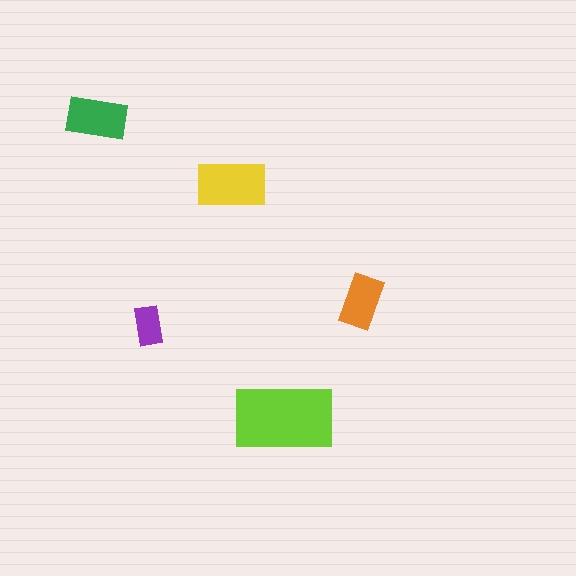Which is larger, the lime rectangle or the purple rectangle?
The lime one.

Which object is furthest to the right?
The orange rectangle is rightmost.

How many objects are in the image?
There are 5 objects in the image.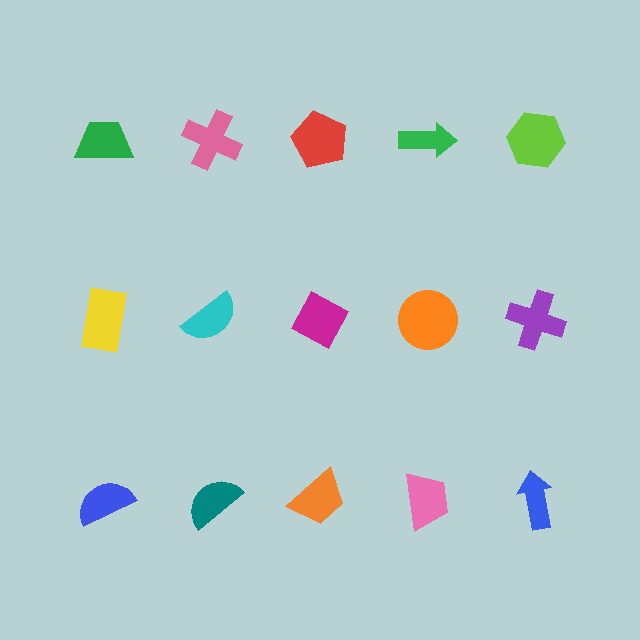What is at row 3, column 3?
An orange trapezoid.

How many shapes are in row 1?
5 shapes.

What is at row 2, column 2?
A cyan semicircle.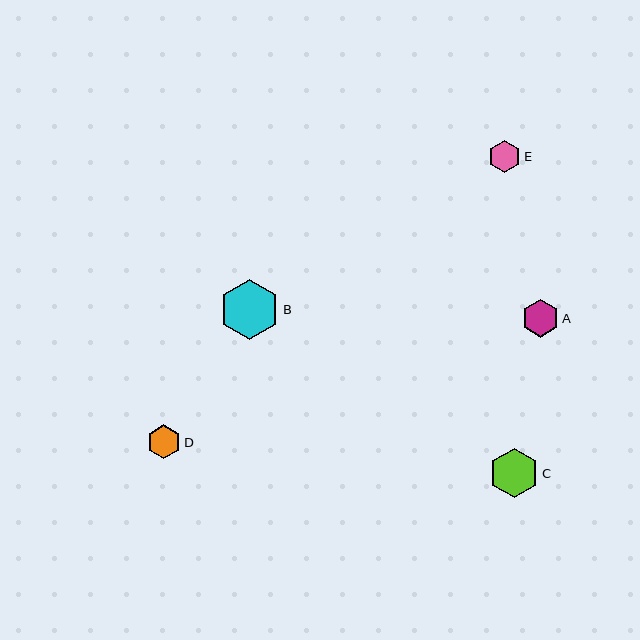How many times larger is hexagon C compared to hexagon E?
Hexagon C is approximately 1.5 times the size of hexagon E.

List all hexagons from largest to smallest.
From largest to smallest: B, C, A, D, E.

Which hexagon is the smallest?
Hexagon E is the smallest with a size of approximately 33 pixels.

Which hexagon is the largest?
Hexagon B is the largest with a size of approximately 60 pixels.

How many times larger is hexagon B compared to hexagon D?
Hexagon B is approximately 1.8 times the size of hexagon D.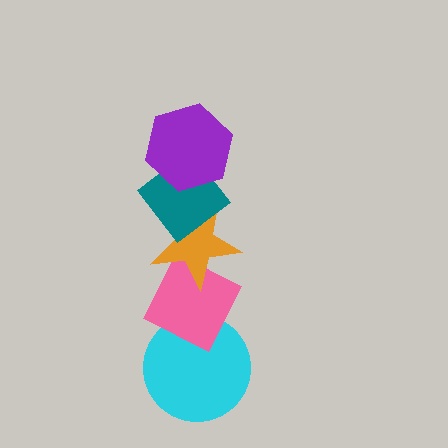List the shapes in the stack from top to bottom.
From top to bottom: the purple hexagon, the teal diamond, the orange star, the pink diamond, the cyan circle.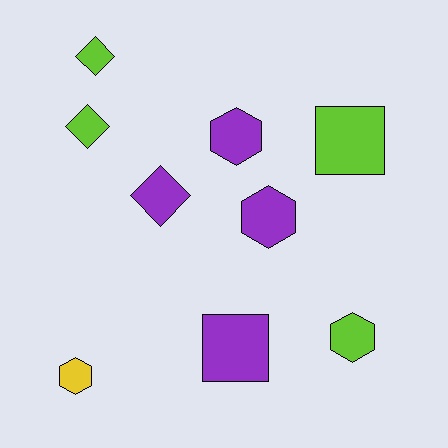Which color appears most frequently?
Lime, with 4 objects.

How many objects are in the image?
There are 9 objects.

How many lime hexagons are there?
There is 1 lime hexagon.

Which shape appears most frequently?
Hexagon, with 4 objects.